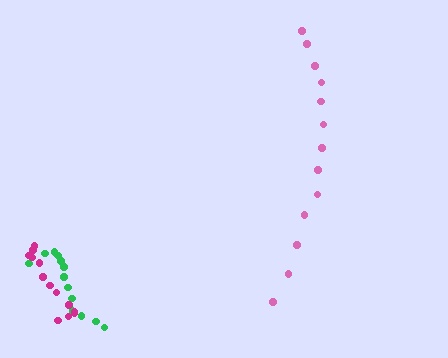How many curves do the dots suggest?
There are 3 distinct paths.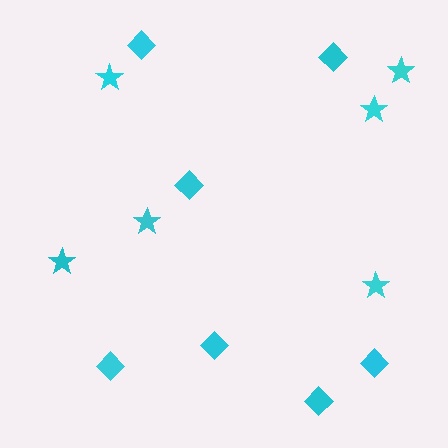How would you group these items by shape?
There are 2 groups: one group of stars (6) and one group of diamonds (7).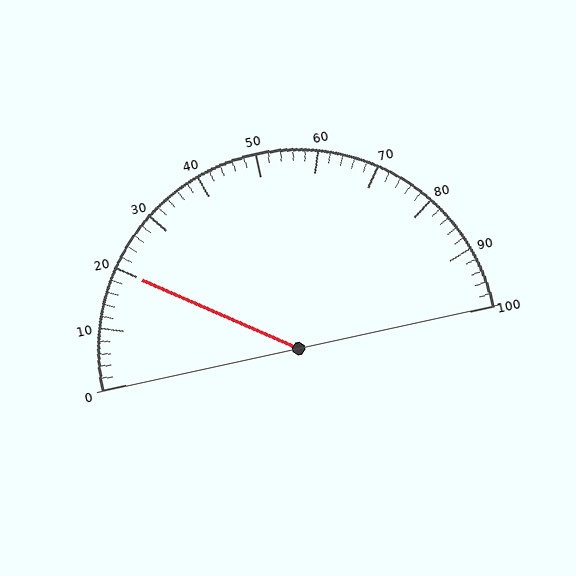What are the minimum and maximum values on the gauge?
The gauge ranges from 0 to 100.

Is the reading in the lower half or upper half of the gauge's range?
The reading is in the lower half of the range (0 to 100).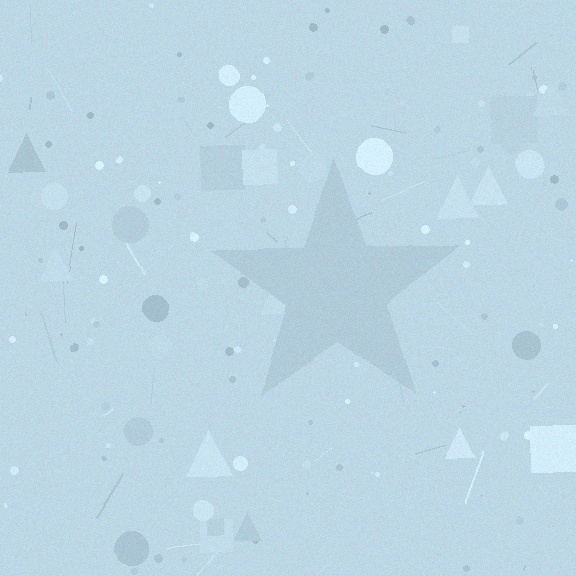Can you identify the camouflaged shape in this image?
The camouflaged shape is a star.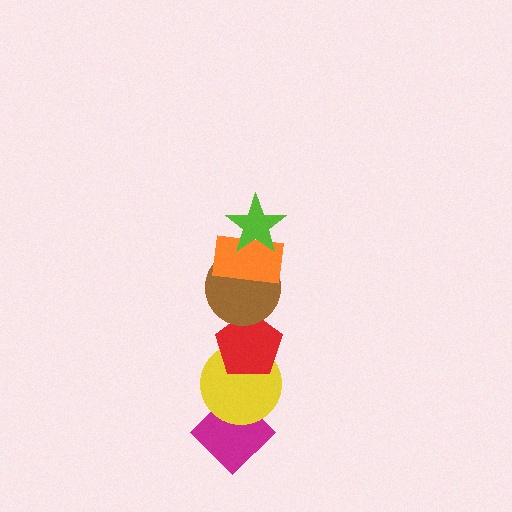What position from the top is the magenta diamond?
The magenta diamond is 6th from the top.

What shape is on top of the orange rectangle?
The lime star is on top of the orange rectangle.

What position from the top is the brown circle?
The brown circle is 3rd from the top.